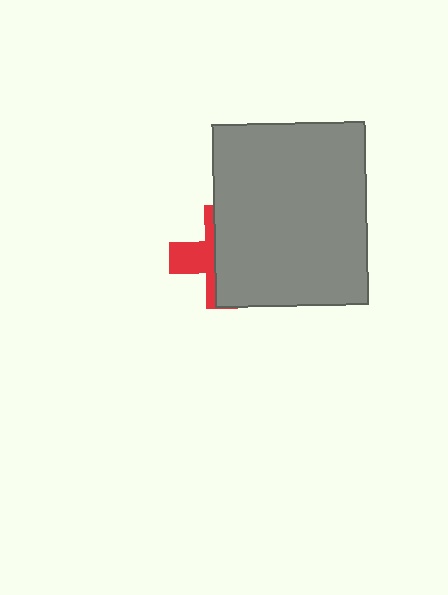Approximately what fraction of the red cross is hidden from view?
Roughly 60% of the red cross is hidden behind the gray rectangle.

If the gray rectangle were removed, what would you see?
You would see the complete red cross.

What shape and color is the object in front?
The object in front is a gray rectangle.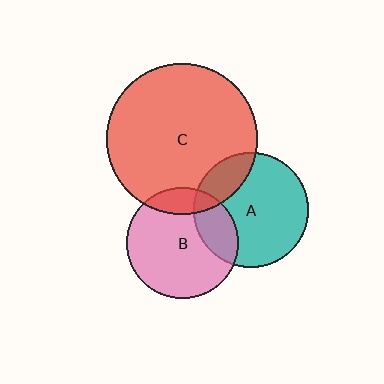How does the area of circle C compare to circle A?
Approximately 1.7 times.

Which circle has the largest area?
Circle C (red).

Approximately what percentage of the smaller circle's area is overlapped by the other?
Approximately 20%.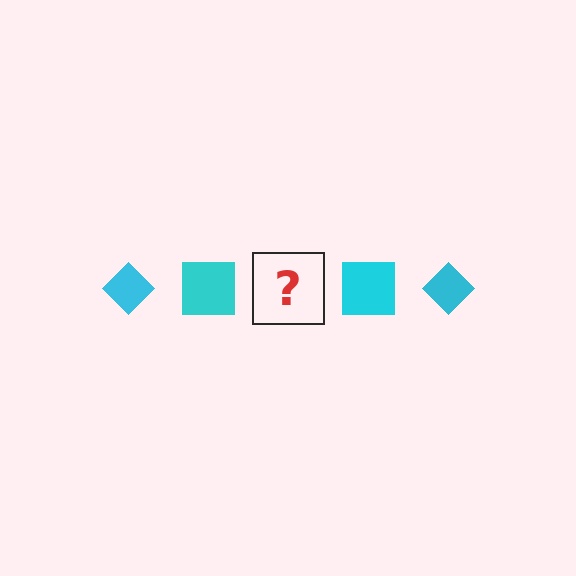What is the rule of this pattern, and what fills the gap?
The rule is that the pattern cycles through diamond, square shapes in cyan. The gap should be filled with a cyan diamond.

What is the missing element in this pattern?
The missing element is a cyan diamond.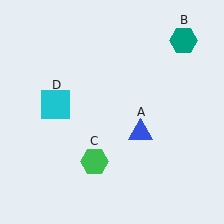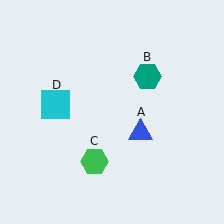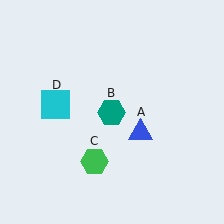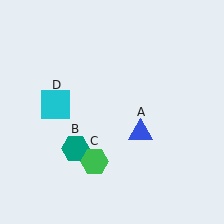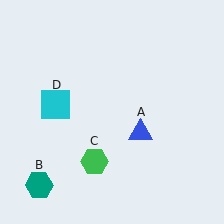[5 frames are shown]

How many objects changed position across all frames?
1 object changed position: teal hexagon (object B).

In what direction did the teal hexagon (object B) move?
The teal hexagon (object B) moved down and to the left.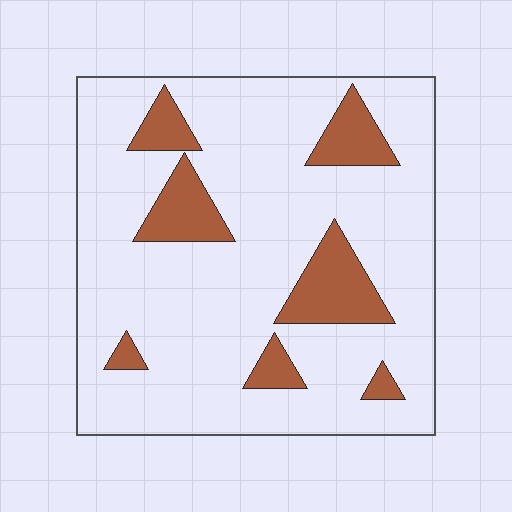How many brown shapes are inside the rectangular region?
7.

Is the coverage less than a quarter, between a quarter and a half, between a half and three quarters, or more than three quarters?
Less than a quarter.